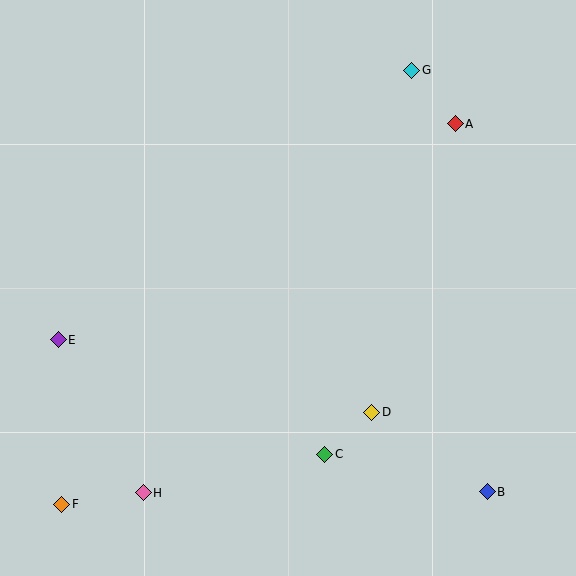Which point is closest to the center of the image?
Point D at (372, 412) is closest to the center.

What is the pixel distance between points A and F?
The distance between A and F is 547 pixels.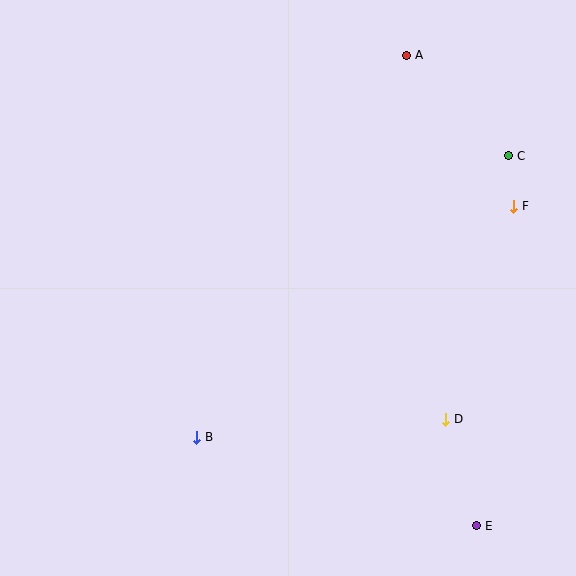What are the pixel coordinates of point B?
Point B is at (197, 437).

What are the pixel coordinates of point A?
Point A is at (407, 55).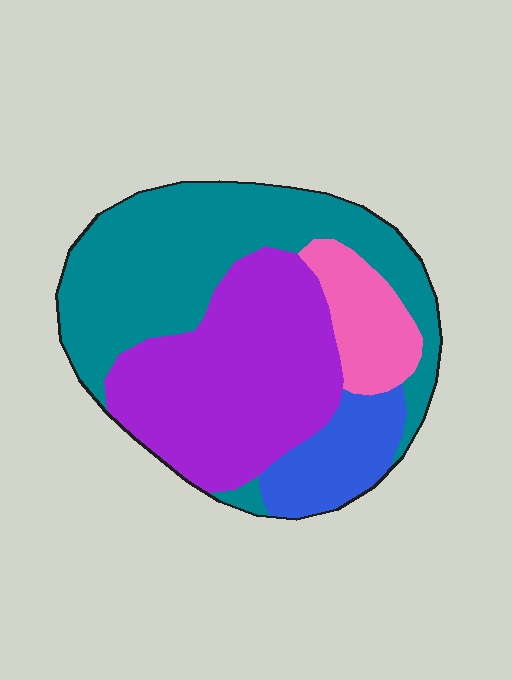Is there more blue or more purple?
Purple.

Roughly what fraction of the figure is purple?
Purple takes up about three eighths (3/8) of the figure.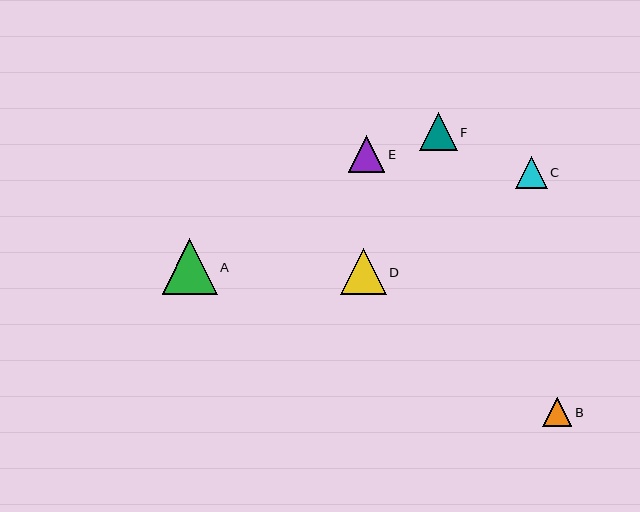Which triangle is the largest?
Triangle A is the largest with a size of approximately 55 pixels.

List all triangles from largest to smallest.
From largest to smallest: A, D, F, E, C, B.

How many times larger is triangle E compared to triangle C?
Triangle E is approximately 1.1 times the size of triangle C.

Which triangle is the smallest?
Triangle B is the smallest with a size of approximately 30 pixels.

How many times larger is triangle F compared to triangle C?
Triangle F is approximately 1.2 times the size of triangle C.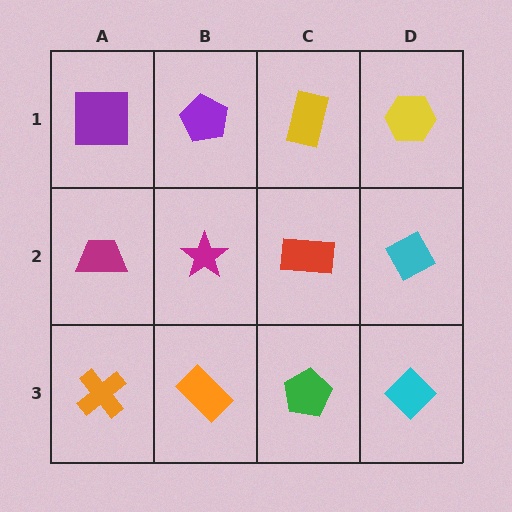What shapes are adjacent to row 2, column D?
A yellow hexagon (row 1, column D), a cyan diamond (row 3, column D), a red rectangle (row 2, column C).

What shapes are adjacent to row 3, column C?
A red rectangle (row 2, column C), an orange rectangle (row 3, column B), a cyan diamond (row 3, column D).